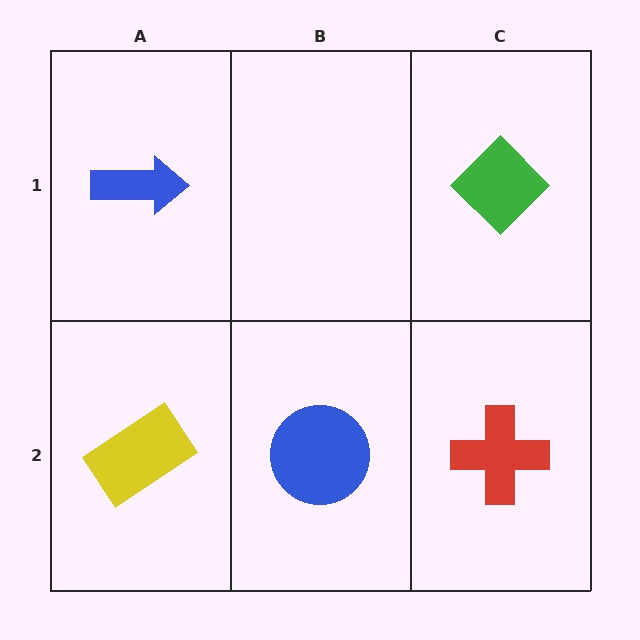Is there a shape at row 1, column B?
No, that cell is empty.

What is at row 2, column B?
A blue circle.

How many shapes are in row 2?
3 shapes.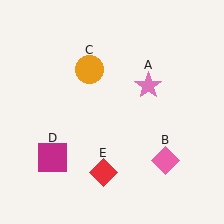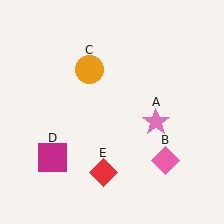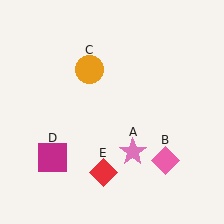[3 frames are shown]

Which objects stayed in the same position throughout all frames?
Pink diamond (object B) and orange circle (object C) and magenta square (object D) and red diamond (object E) remained stationary.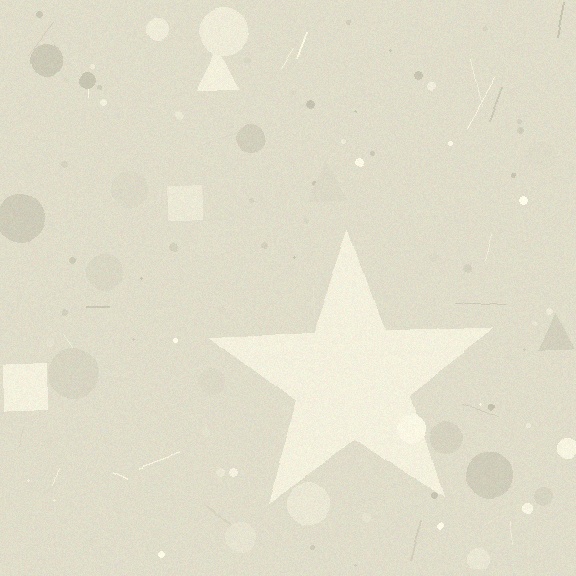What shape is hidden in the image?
A star is hidden in the image.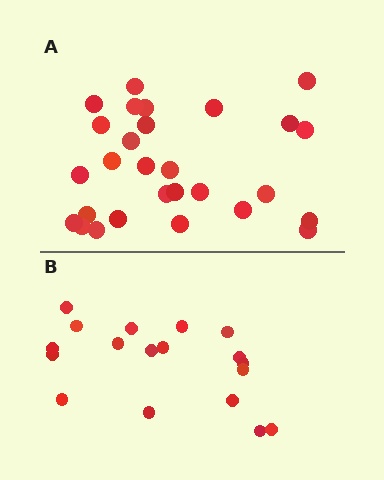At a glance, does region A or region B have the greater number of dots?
Region A (the top region) has more dots.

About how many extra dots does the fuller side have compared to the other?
Region A has roughly 10 or so more dots than region B.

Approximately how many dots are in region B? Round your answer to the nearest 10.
About 20 dots. (The exact count is 18, which rounds to 20.)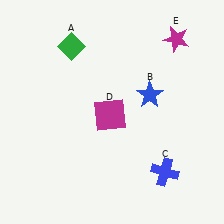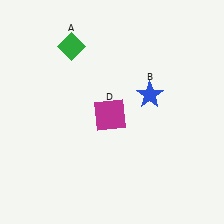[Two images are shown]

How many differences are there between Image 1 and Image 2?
There are 2 differences between the two images.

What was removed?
The blue cross (C), the magenta star (E) were removed in Image 2.